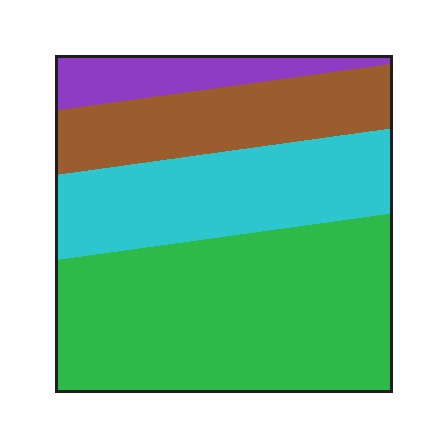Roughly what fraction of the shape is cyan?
Cyan takes up about one quarter (1/4) of the shape.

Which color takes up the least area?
Purple, at roughly 10%.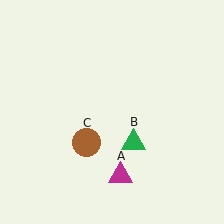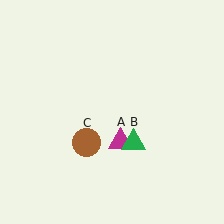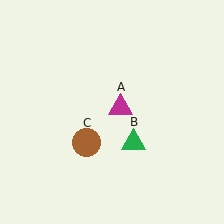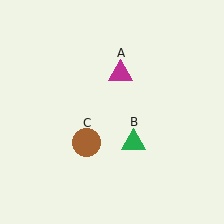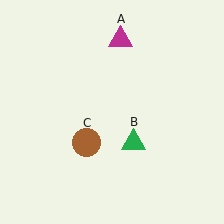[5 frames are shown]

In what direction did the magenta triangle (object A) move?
The magenta triangle (object A) moved up.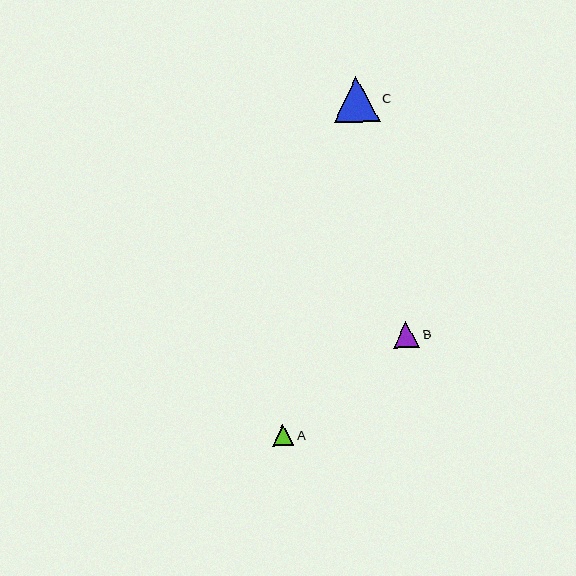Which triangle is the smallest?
Triangle A is the smallest with a size of approximately 21 pixels.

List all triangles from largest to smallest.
From largest to smallest: C, B, A.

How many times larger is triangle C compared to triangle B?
Triangle C is approximately 1.8 times the size of triangle B.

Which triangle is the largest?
Triangle C is the largest with a size of approximately 46 pixels.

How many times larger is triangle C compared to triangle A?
Triangle C is approximately 2.2 times the size of triangle A.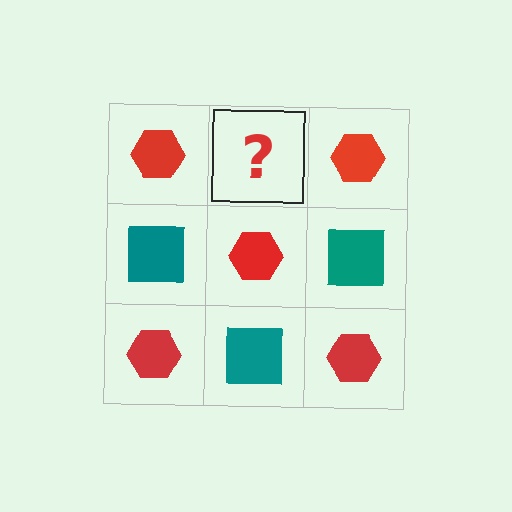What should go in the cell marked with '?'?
The missing cell should contain a teal square.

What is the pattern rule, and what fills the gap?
The rule is that it alternates red hexagon and teal square in a checkerboard pattern. The gap should be filled with a teal square.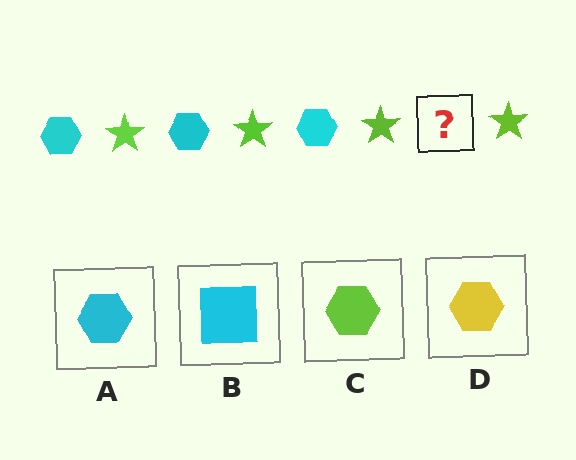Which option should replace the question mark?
Option A.